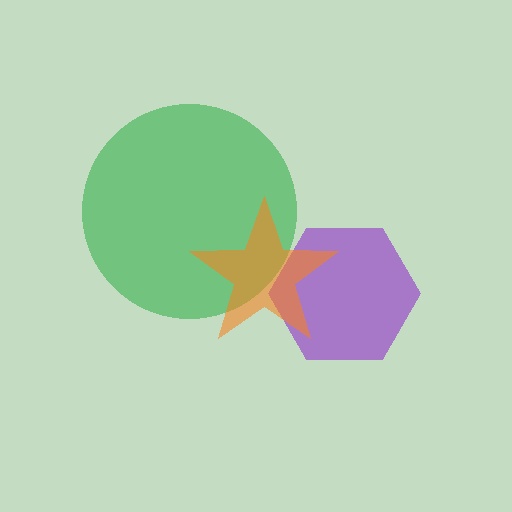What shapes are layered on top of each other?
The layered shapes are: a purple hexagon, a green circle, an orange star.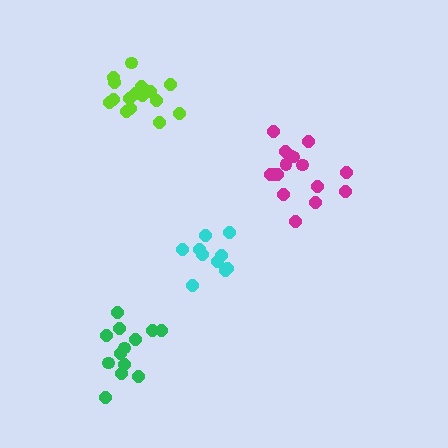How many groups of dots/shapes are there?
There are 4 groups.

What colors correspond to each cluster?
The clusters are colored: magenta, lime, cyan, green.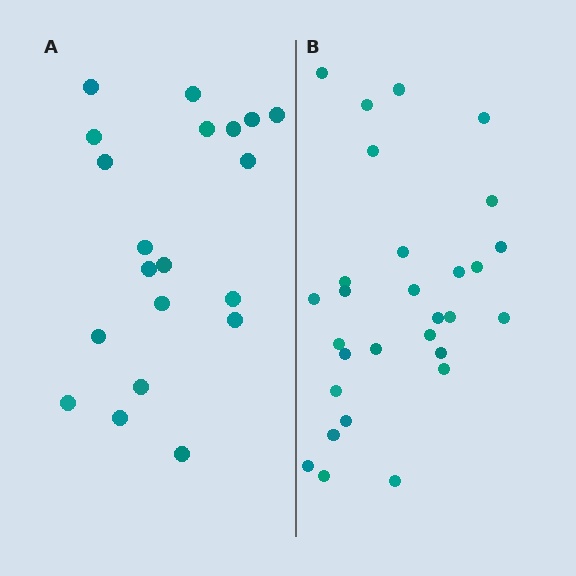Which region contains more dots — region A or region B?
Region B (the right region) has more dots.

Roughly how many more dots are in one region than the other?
Region B has roughly 8 or so more dots than region A.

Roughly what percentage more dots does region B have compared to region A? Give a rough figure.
About 45% more.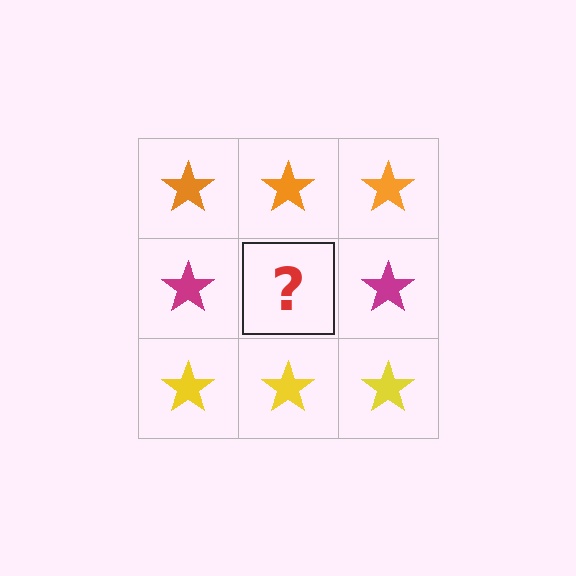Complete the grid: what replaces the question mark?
The question mark should be replaced with a magenta star.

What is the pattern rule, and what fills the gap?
The rule is that each row has a consistent color. The gap should be filled with a magenta star.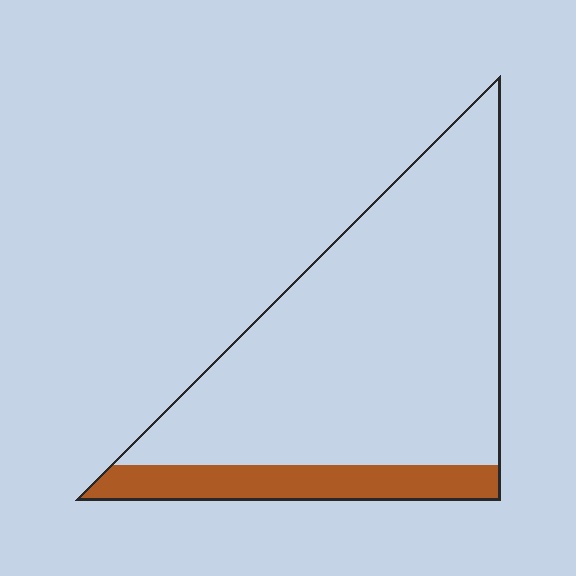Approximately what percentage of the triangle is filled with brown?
Approximately 15%.